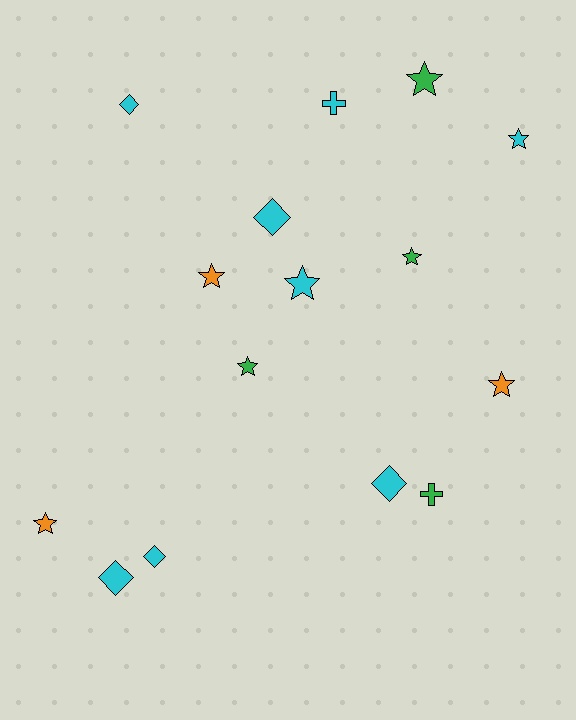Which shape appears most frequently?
Star, with 8 objects.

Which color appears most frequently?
Cyan, with 8 objects.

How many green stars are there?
There are 3 green stars.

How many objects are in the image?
There are 15 objects.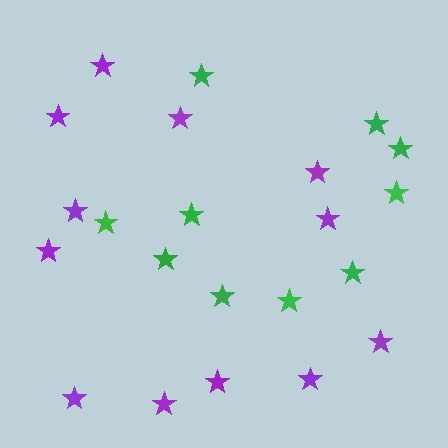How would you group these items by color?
There are 2 groups: one group of green stars (10) and one group of purple stars (12).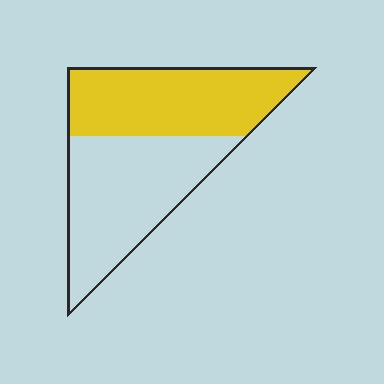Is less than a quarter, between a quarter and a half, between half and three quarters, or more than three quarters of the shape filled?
Between a quarter and a half.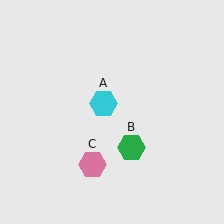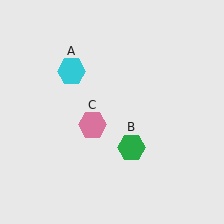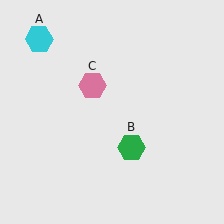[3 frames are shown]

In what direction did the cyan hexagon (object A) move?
The cyan hexagon (object A) moved up and to the left.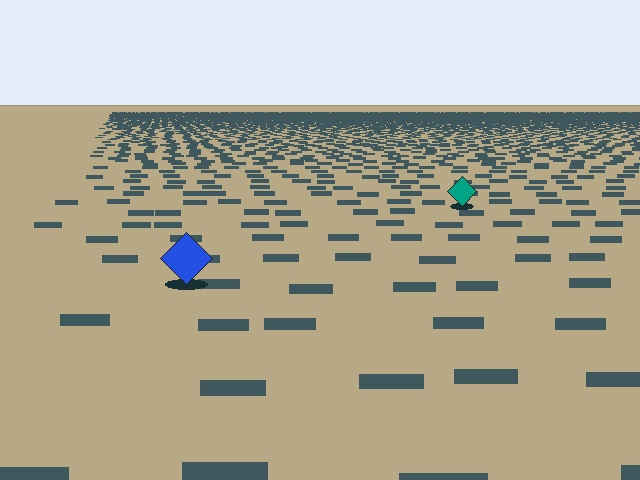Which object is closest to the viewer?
The blue diamond is closest. The texture marks near it are larger and more spread out.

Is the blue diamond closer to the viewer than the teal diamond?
Yes. The blue diamond is closer — you can tell from the texture gradient: the ground texture is coarser near it.